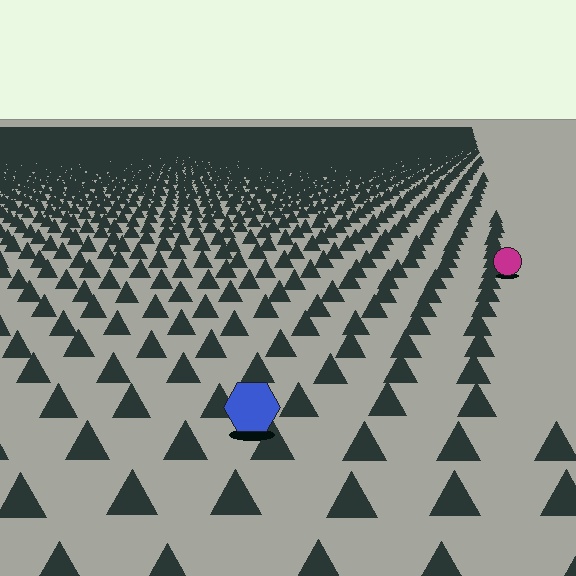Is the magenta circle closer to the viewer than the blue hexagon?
No. The blue hexagon is closer — you can tell from the texture gradient: the ground texture is coarser near it.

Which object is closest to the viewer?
The blue hexagon is closest. The texture marks near it are larger and more spread out.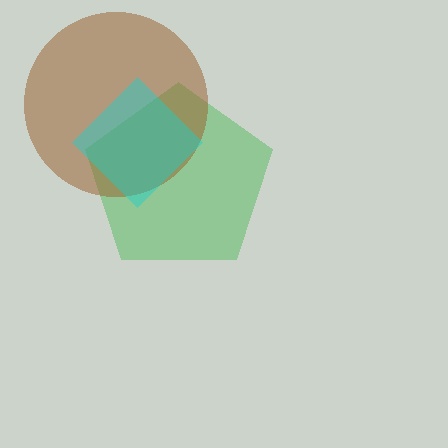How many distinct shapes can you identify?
There are 3 distinct shapes: a green pentagon, a brown circle, a cyan diamond.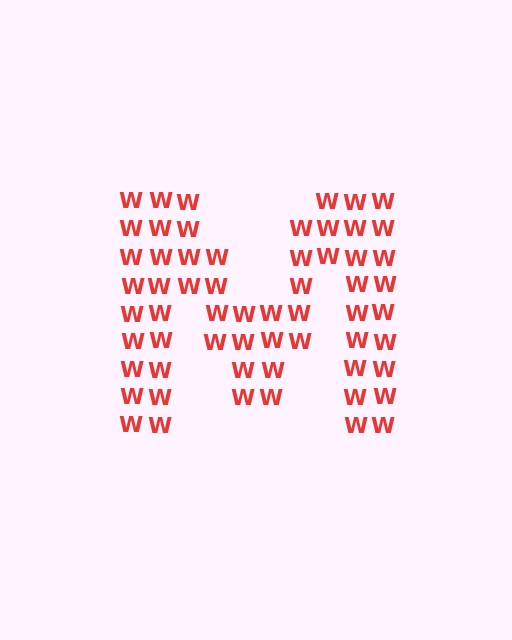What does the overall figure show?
The overall figure shows the letter M.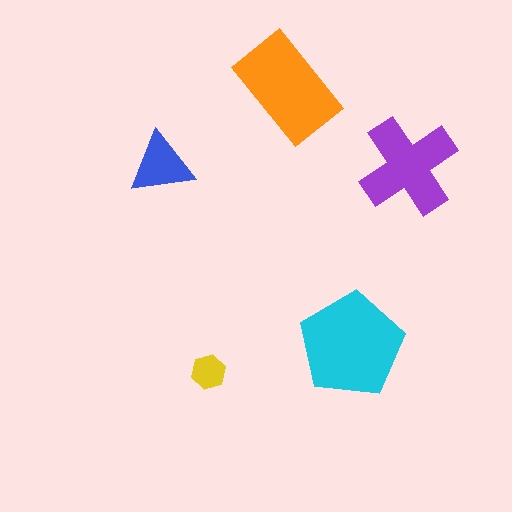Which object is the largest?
The cyan pentagon.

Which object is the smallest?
The yellow hexagon.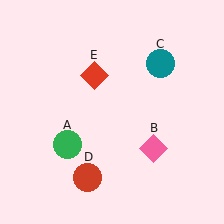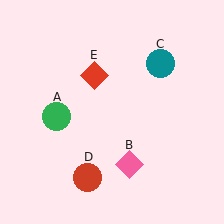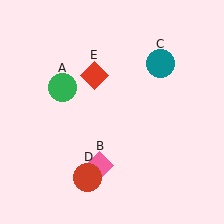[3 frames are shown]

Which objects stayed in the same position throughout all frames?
Teal circle (object C) and red circle (object D) and red diamond (object E) remained stationary.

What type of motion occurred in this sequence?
The green circle (object A), pink diamond (object B) rotated clockwise around the center of the scene.